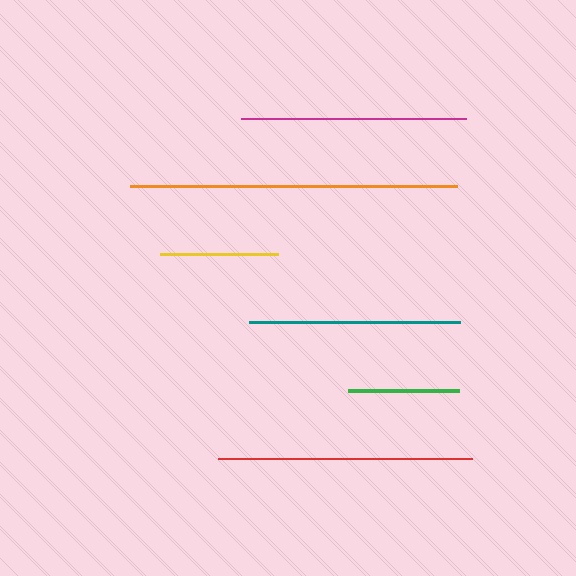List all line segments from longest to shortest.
From longest to shortest: orange, red, magenta, teal, yellow, green.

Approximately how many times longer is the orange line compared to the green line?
The orange line is approximately 2.9 times the length of the green line.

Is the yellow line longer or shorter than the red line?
The red line is longer than the yellow line.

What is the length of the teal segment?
The teal segment is approximately 211 pixels long.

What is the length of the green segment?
The green segment is approximately 111 pixels long.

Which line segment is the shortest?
The green line is the shortest at approximately 111 pixels.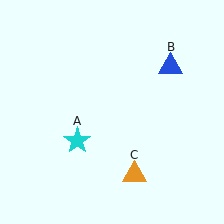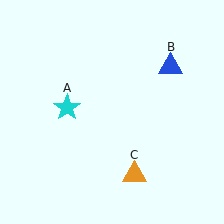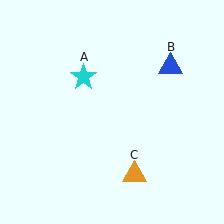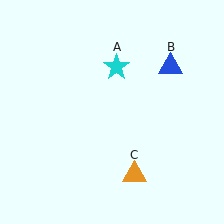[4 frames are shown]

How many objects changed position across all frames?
1 object changed position: cyan star (object A).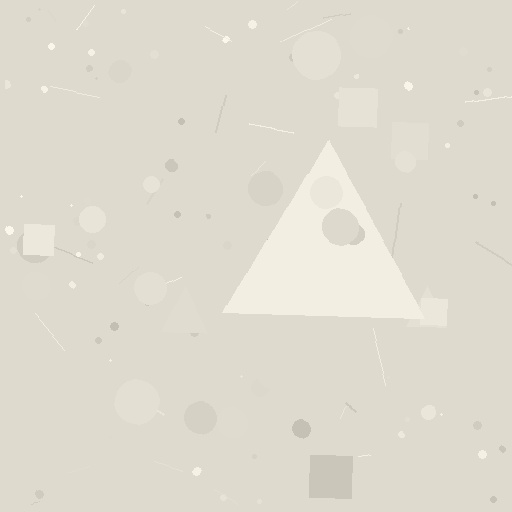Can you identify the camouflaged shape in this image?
The camouflaged shape is a triangle.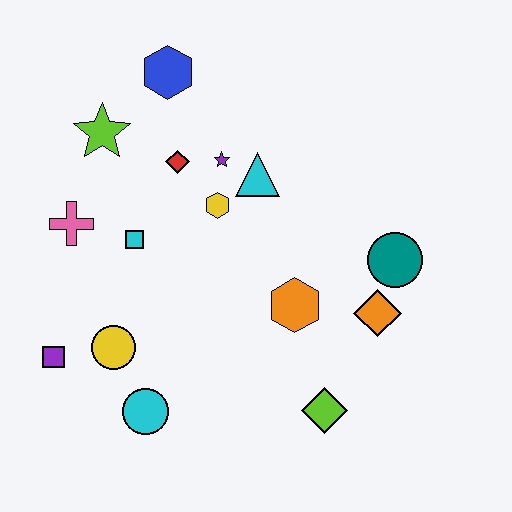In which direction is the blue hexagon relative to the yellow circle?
The blue hexagon is above the yellow circle.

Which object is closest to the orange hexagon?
The orange diamond is closest to the orange hexagon.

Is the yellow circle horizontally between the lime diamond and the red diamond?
No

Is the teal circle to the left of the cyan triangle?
No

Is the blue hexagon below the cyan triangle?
No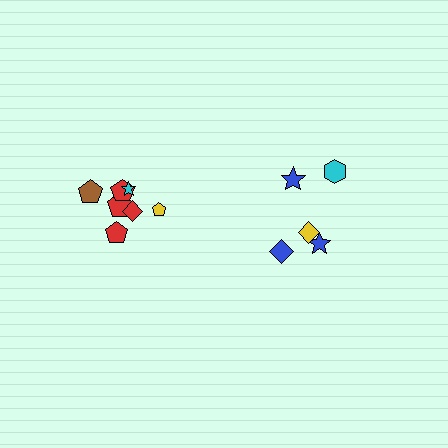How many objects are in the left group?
There are 7 objects.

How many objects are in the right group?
There are 5 objects.